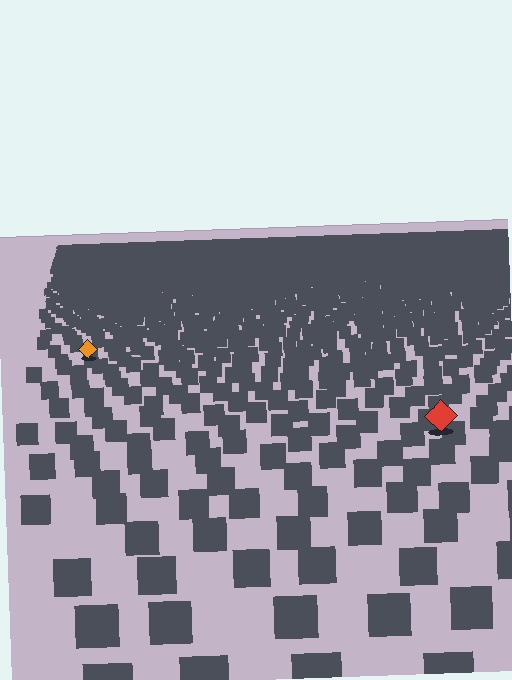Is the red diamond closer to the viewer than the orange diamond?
Yes. The red diamond is closer — you can tell from the texture gradient: the ground texture is coarser near it.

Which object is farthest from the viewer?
The orange diamond is farthest from the viewer. It appears smaller and the ground texture around it is denser.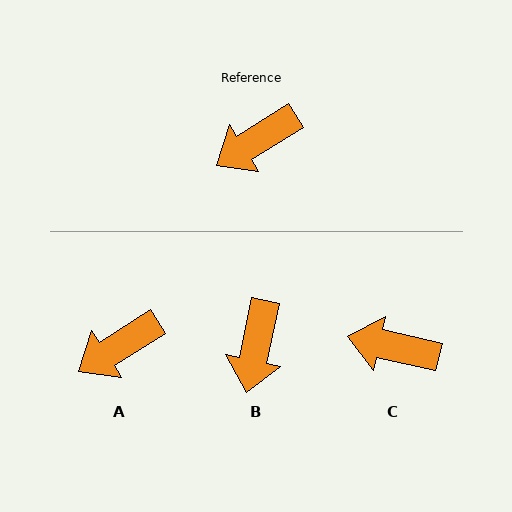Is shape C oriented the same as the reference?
No, it is off by about 45 degrees.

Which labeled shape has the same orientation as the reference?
A.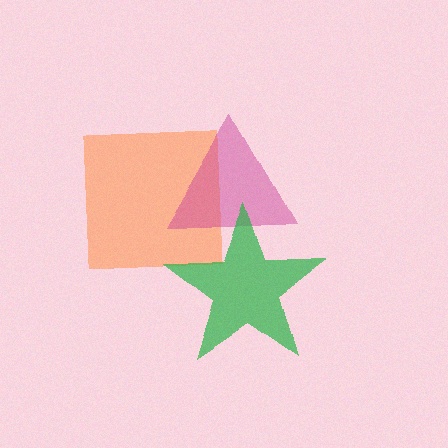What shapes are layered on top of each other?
The layered shapes are: an orange square, a magenta triangle, a green star.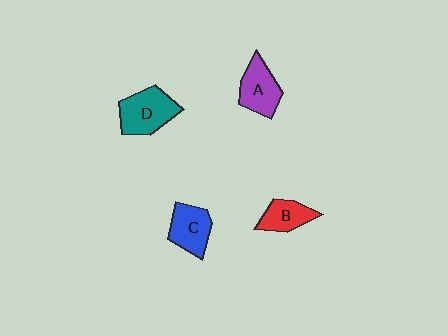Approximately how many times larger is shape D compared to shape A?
Approximately 1.2 times.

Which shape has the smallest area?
Shape B (red).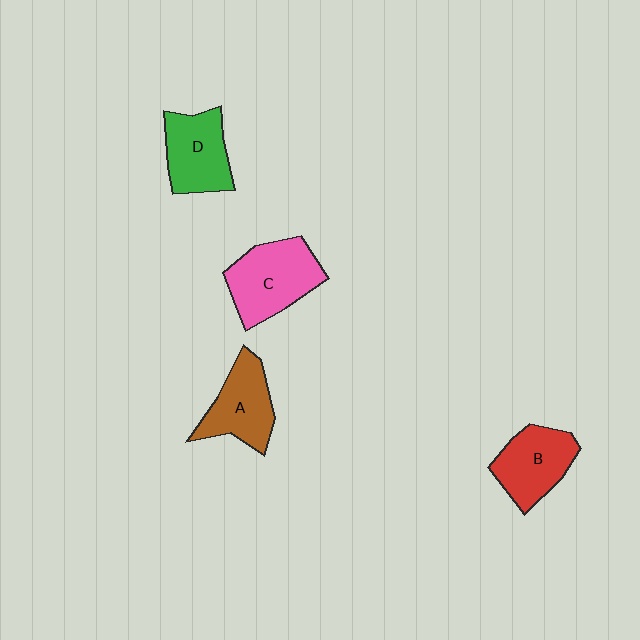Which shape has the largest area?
Shape C (pink).